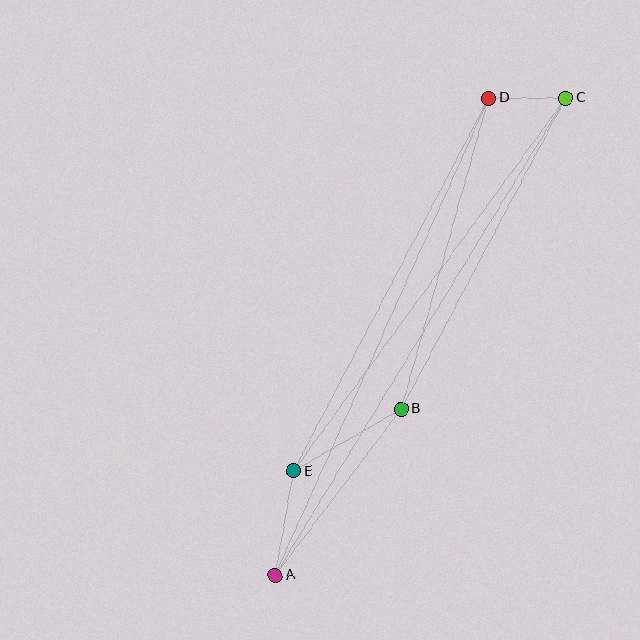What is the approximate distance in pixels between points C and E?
The distance between C and E is approximately 462 pixels.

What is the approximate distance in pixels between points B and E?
The distance between B and E is approximately 124 pixels.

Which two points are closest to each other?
Points C and D are closest to each other.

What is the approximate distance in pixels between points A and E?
The distance between A and E is approximately 106 pixels.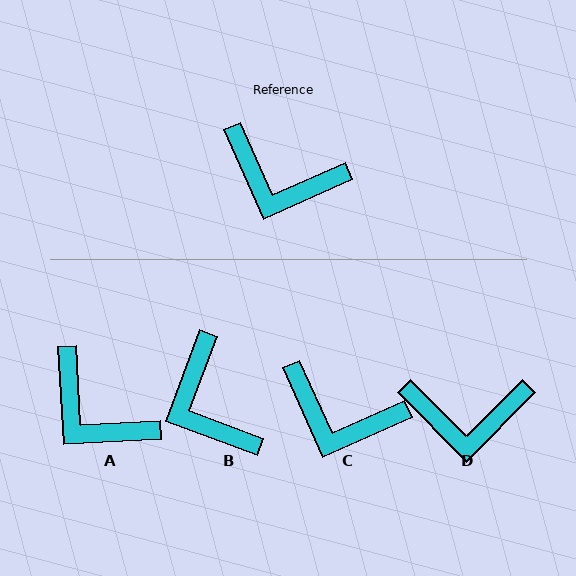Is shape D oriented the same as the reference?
No, it is off by about 21 degrees.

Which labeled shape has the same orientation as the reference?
C.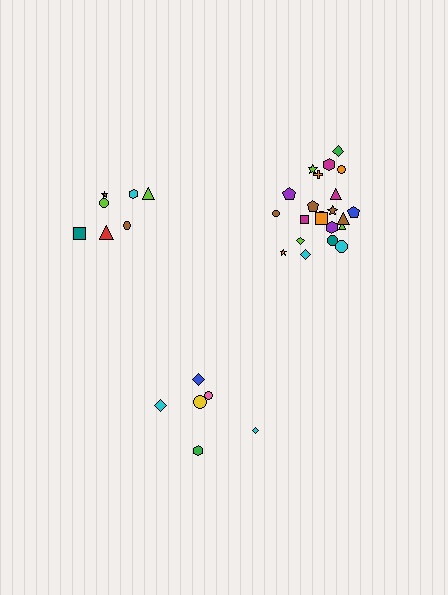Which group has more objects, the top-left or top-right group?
The top-right group.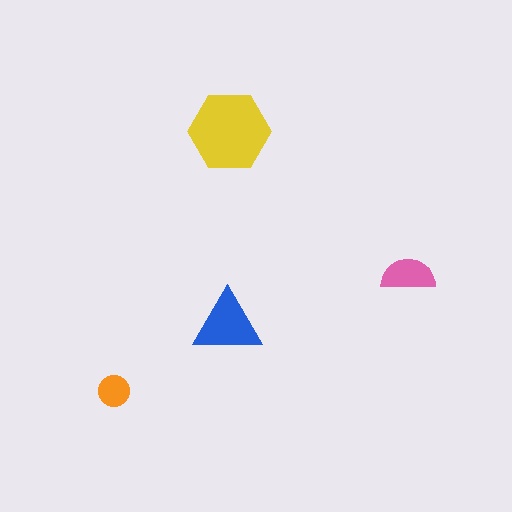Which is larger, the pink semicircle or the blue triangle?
The blue triangle.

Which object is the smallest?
The orange circle.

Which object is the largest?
The yellow hexagon.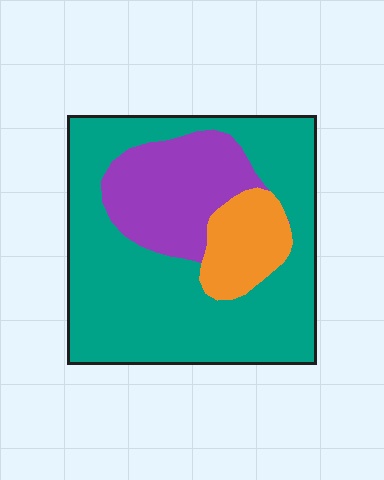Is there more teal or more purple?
Teal.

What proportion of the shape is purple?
Purple takes up about one fifth (1/5) of the shape.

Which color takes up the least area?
Orange, at roughly 10%.